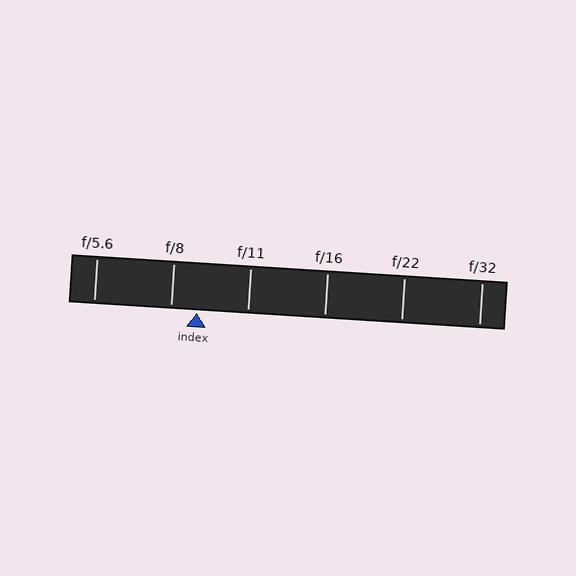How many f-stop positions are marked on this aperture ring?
There are 6 f-stop positions marked.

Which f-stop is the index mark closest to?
The index mark is closest to f/8.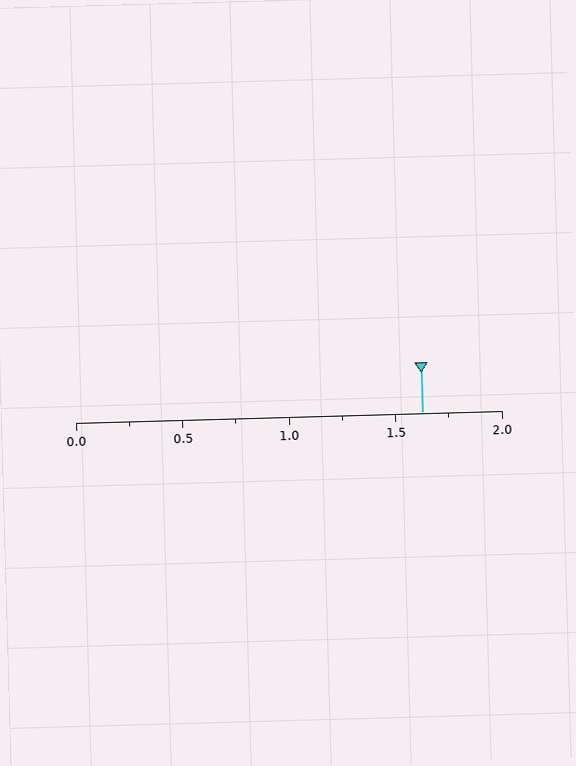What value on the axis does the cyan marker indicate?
The marker indicates approximately 1.62.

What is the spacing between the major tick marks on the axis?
The major ticks are spaced 0.5 apart.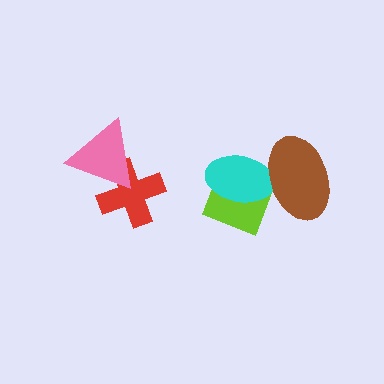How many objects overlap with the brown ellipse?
2 objects overlap with the brown ellipse.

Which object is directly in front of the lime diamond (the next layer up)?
The cyan ellipse is directly in front of the lime diamond.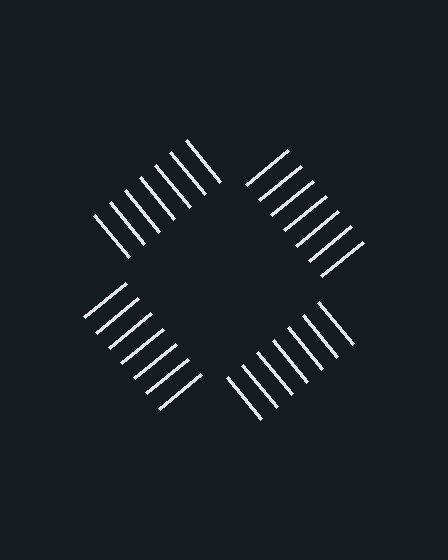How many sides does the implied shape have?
4 sides — the line-ends trace a square.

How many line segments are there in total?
28 — 7 along each of the 4 edges.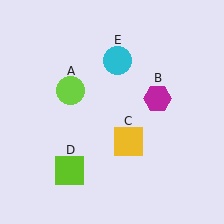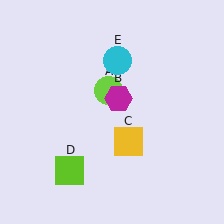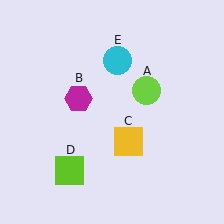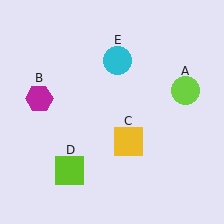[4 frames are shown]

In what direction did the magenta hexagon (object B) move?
The magenta hexagon (object B) moved left.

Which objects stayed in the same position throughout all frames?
Yellow square (object C) and lime square (object D) and cyan circle (object E) remained stationary.